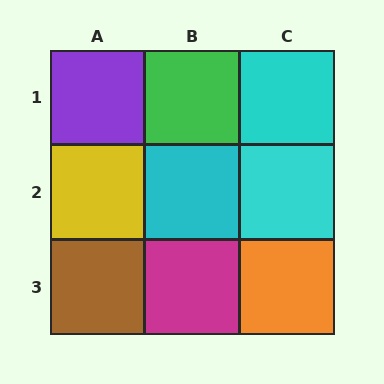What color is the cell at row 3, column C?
Orange.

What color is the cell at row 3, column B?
Magenta.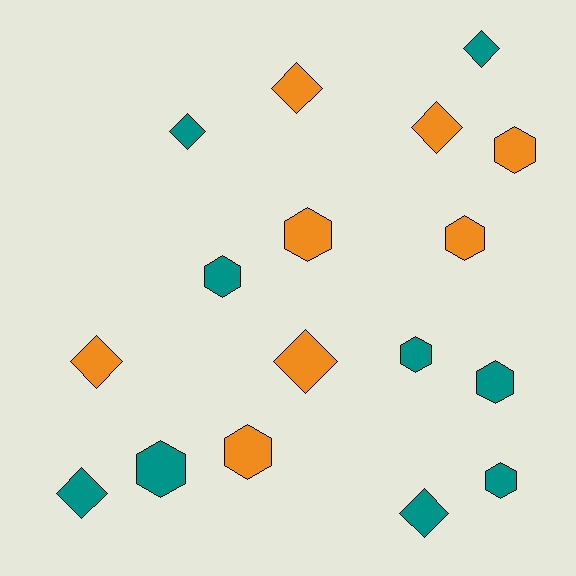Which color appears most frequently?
Teal, with 9 objects.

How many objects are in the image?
There are 17 objects.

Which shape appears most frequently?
Hexagon, with 9 objects.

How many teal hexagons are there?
There are 5 teal hexagons.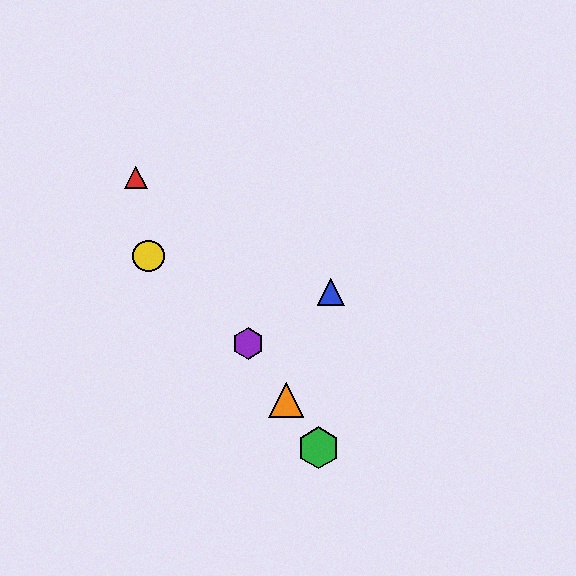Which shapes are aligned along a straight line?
The red triangle, the green hexagon, the purple hexagon, the orange triangle are aligned along a straight line.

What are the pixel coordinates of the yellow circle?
The yellow circle is at (149, 256).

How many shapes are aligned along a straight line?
4 shapes (the red triangle, the green hexagon, the purple hexagon, the orange triangle) are aligned along a straight line.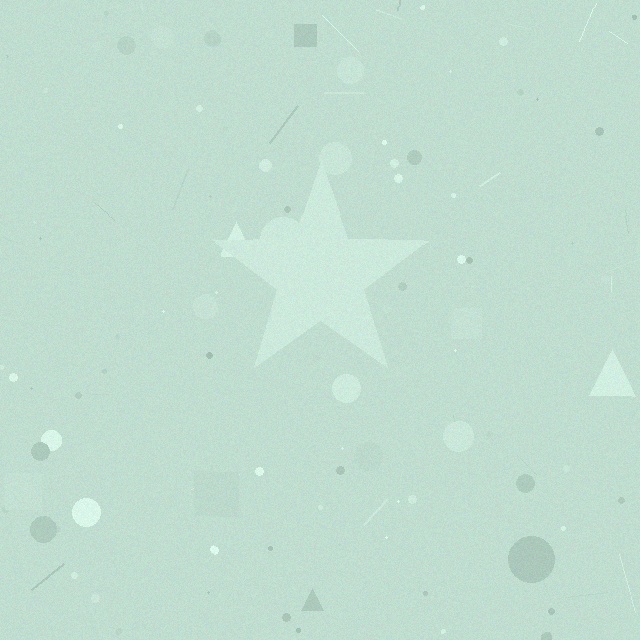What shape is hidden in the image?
A star is hidden in the image.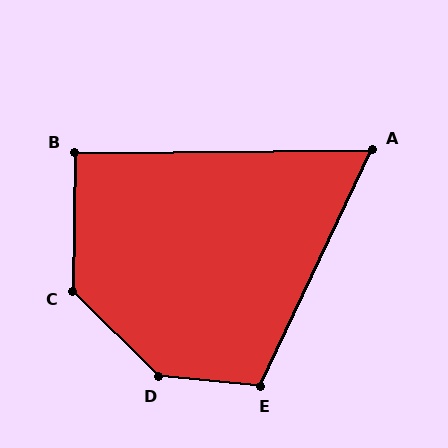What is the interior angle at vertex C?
Approximately 134 degrees (obtuse).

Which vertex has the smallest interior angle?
A, at approximately 64 degrees.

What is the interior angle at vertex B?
Approximately 91 degrees (approximately right).